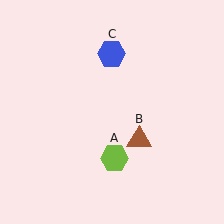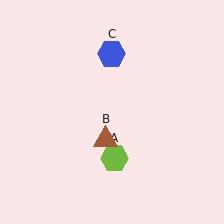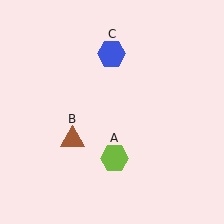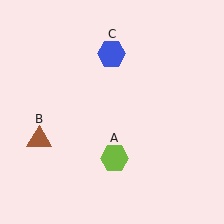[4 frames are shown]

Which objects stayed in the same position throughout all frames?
Lime hexagon (object A) and blue hexagon (object C) remained stationary.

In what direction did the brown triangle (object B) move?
The brown triangle (object B) moved left.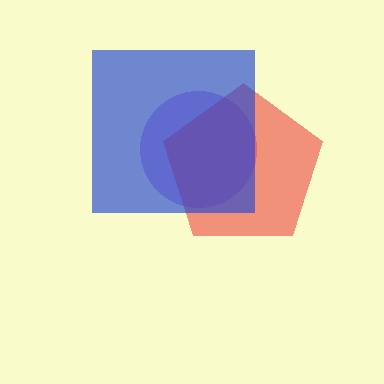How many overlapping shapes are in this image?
There are 3 overlapping shapes in the image.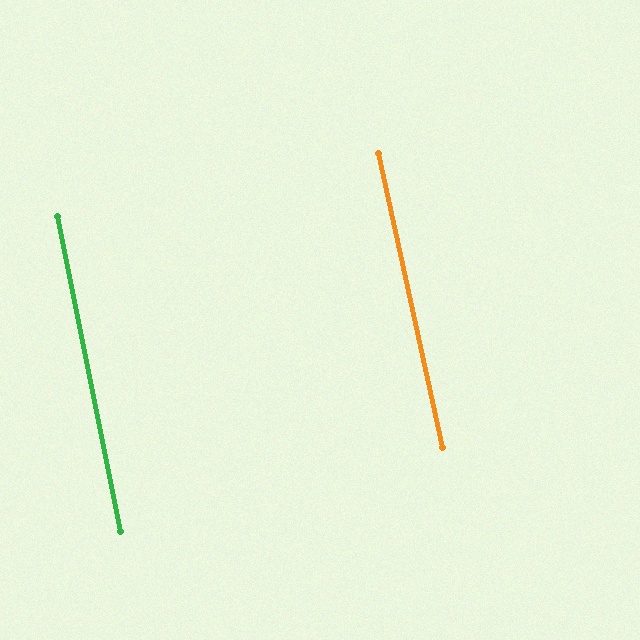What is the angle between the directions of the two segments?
Approximately 1 degree.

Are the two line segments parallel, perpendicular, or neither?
Parallel — their directions differ by only 0.8°.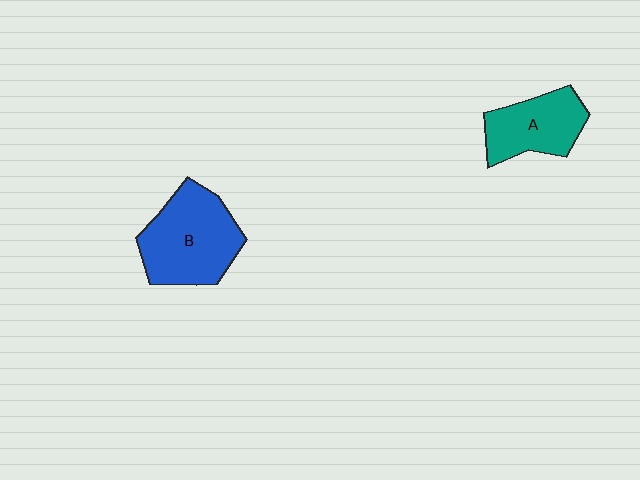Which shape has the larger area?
Shape B (blue).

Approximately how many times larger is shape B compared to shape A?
Approximately 1.4 times.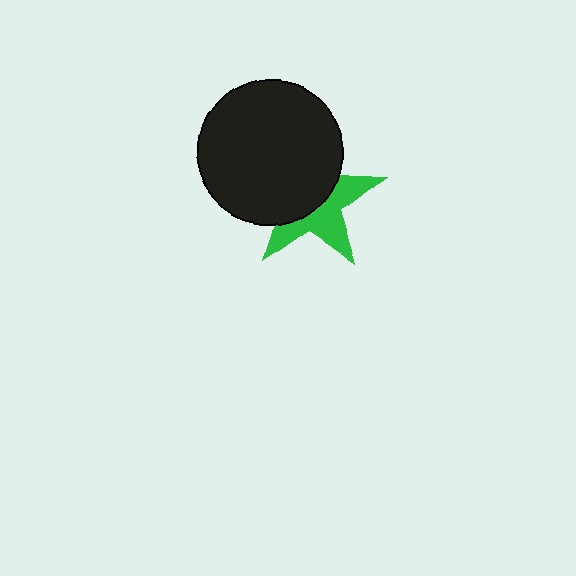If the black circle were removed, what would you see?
You would see the complete green star.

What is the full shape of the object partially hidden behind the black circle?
The partially hidden object is a green star.